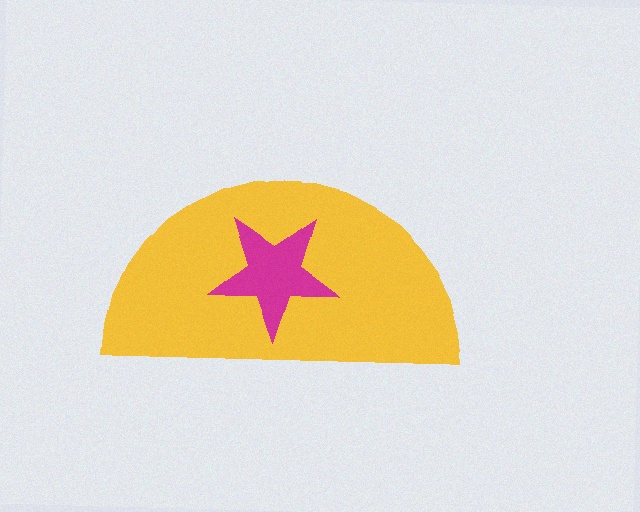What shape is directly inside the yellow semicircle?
The magenta star.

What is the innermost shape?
The magenta star.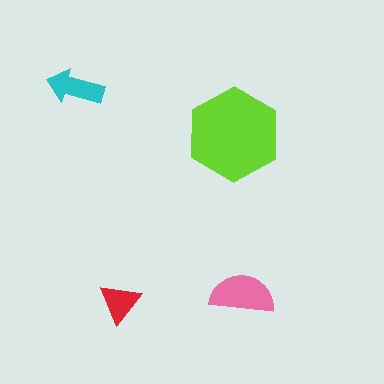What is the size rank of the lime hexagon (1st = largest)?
1st.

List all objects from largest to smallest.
The lime hexagon, the pink semicircle, the cyan arrow, the red triangle.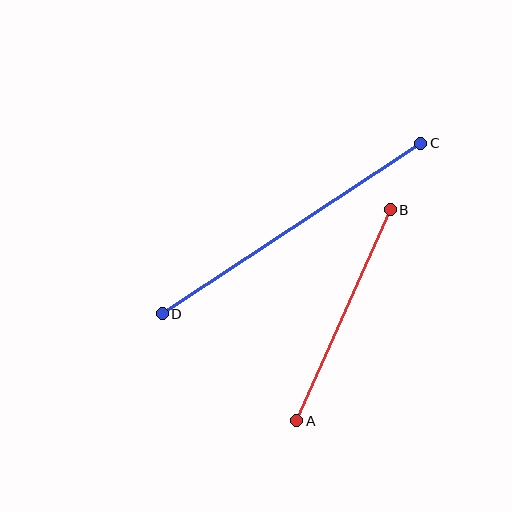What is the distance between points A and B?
The distance is approximately 231 pixels.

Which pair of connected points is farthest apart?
Points C and D are farthest apart.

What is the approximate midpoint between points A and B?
The midpoint is at approximately (344, 315) pixels.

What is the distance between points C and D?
The distance is approximately 310 pixels.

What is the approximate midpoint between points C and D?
The midpoint is at approximately (291, 228) pixels.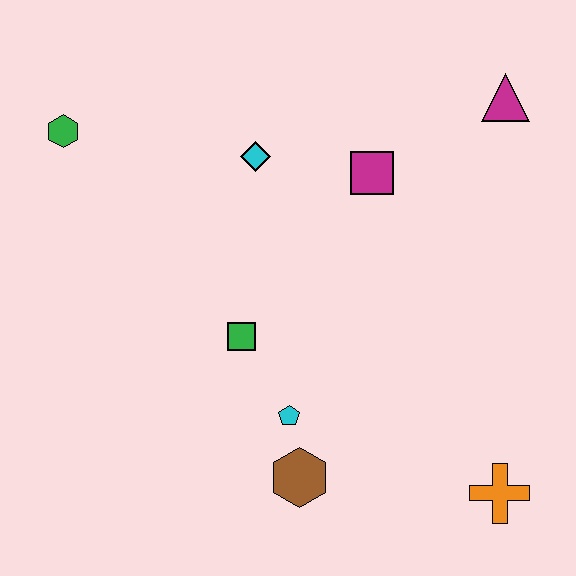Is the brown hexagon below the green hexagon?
Yes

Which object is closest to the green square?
The cyan pentagon is closest to the green square.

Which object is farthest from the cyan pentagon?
The magenta triangle is farthest from the cyan pentagon.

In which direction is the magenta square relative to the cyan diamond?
The magenta square is to the right of the cyan diamond.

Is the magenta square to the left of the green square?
No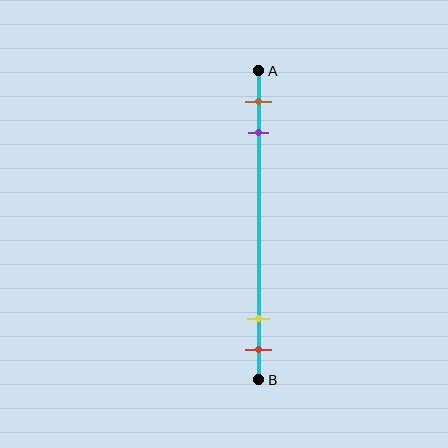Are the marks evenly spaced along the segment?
No, the marks are not evenly spaced.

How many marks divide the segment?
There are 4 marks dividing the segment.